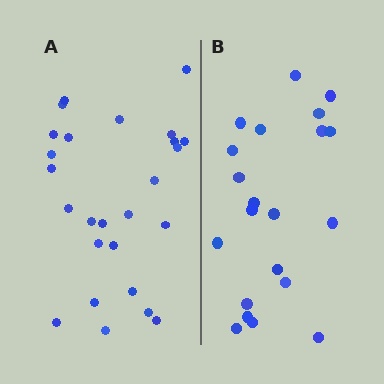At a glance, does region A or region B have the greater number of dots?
Region A (the left region) has more dots.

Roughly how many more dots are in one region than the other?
Region A has about 5 more dots than region B.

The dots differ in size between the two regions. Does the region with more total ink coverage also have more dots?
No. Region B has more total ink coverage because its dots are larger, but region A actually contains more individual dots. Total area can be misleading — the number of items is what matters here.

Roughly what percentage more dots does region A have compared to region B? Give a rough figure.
About 25% more.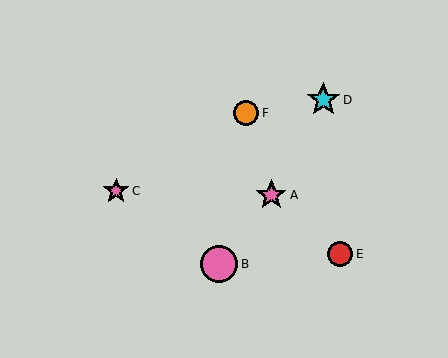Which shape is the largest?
The pink circle (labeled B) is the largest.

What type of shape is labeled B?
Shape B is a pink circle.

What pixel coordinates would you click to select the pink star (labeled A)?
Click at (271, 195) to select the pink star A.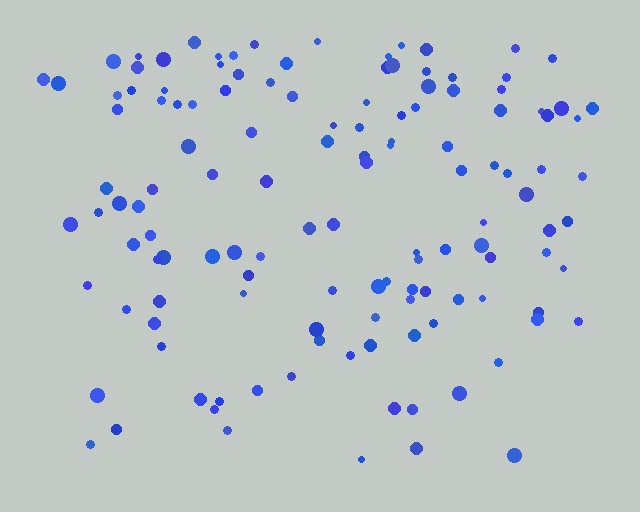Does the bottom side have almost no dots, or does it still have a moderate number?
Still a moderate number, just noticeably fewer than the top.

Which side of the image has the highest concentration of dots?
The top.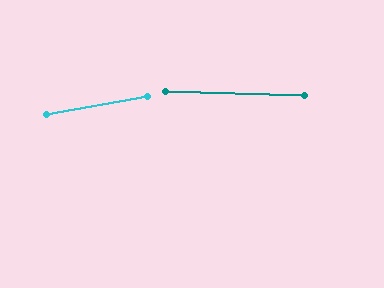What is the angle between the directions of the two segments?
Approximately 12 degrees.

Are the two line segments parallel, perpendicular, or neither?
Neither parallel nor perpendicular — they differ by about 12°.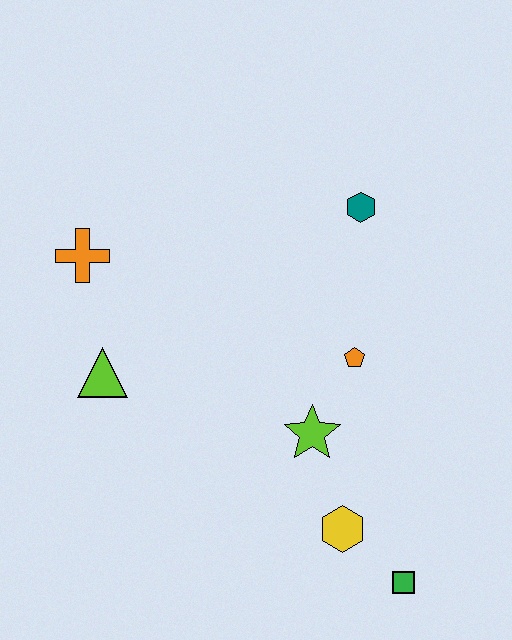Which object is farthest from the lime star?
The orange cross is farthest from the lime star.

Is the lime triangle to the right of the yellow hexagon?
No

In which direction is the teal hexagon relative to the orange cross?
The teal hexagon is to the right of the orange cross.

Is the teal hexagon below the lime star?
No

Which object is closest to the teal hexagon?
The orange pentagon is closest to the teal hexagon.